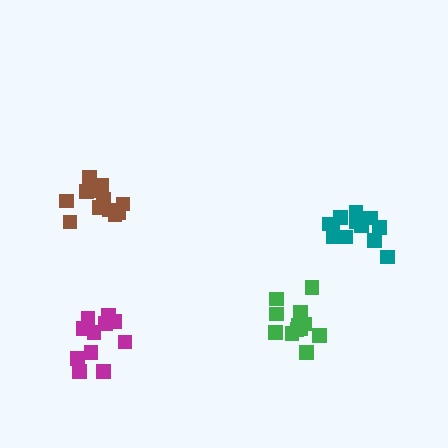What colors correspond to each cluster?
The clusters are colored: magenta, green, brown, teal.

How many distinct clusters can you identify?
There are 4 distinct clusters.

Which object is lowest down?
The magenta cluster is bottommost.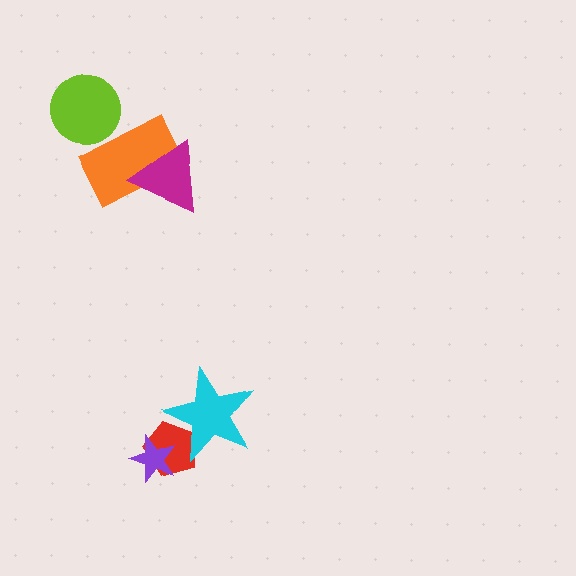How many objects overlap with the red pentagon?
2 objects overlap with the red pentagon.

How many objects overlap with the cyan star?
1 object overlaps with the cyan star.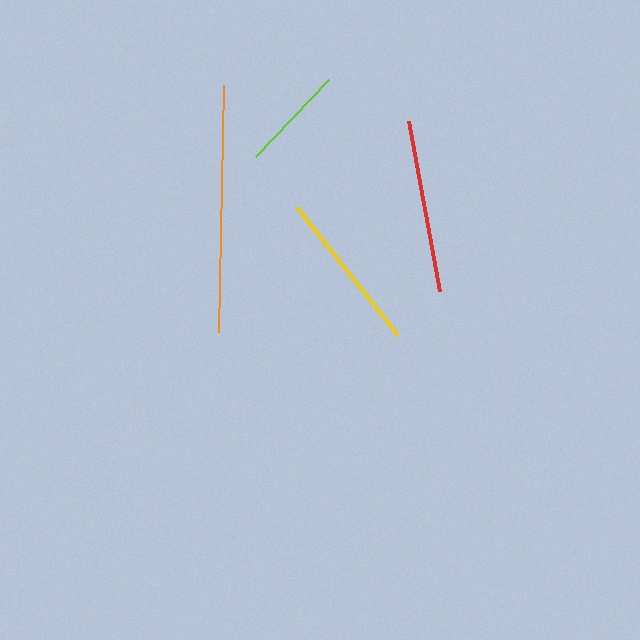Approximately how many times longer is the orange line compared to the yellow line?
The orange line is approximately 1.5 times the length of the yellow line.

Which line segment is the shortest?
The lime line is the shortest at approximately 106 pixels.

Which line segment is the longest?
The orange line is the longest at approximately 246 pixels.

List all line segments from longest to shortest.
From longest to shortest: orange, red, yellow, lime.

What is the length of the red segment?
The red segment is approximately 173 pixels long.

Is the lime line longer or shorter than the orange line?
The orange line is longer than the lime line.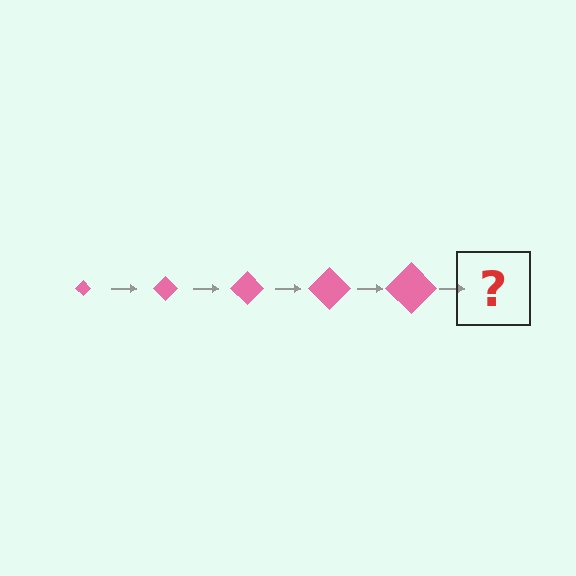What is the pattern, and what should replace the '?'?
The pattern is that the diamond gets progressively larger each step. The '?' should be a pink diamond, larger than the previous one.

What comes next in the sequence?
The next element should be a pink diamond, larger than the previous one.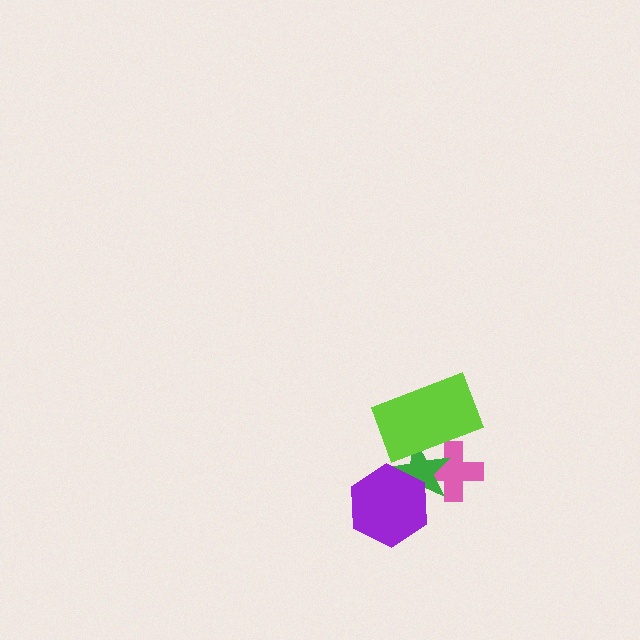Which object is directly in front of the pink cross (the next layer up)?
The green star is directly in front of the pink cross.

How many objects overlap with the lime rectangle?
2 objects overlap with the lime rectangle.